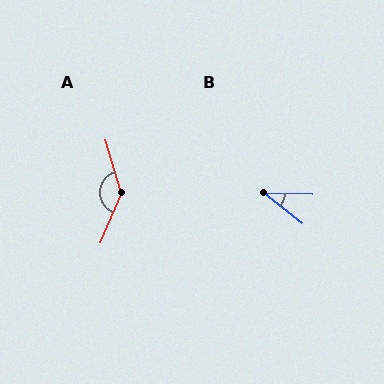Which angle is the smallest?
B, at approximately 37 degrees.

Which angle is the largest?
A, at approximately 140 degrees.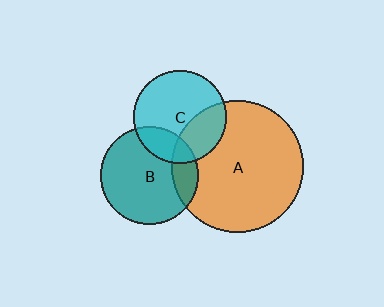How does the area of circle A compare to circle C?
Approximately 2.0 times.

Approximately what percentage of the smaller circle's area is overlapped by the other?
Approximately 30%.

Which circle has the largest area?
Circle A (orange).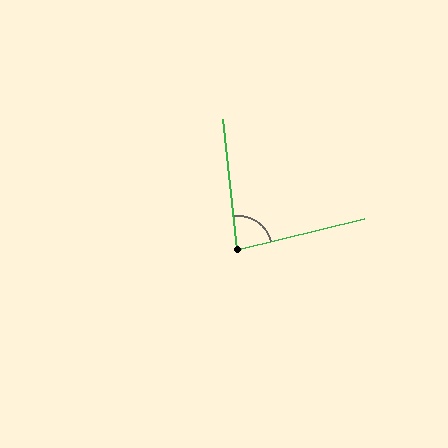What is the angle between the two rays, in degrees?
Approximately 82 degrees.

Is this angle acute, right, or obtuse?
It is acute.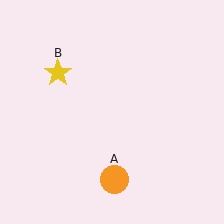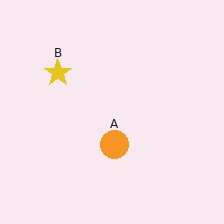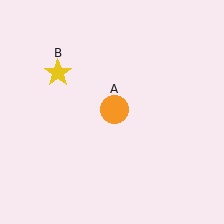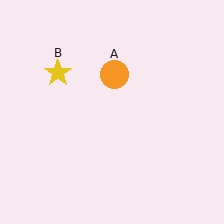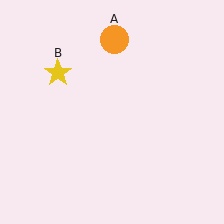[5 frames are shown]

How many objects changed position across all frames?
1 object changed position: orange circle (object A).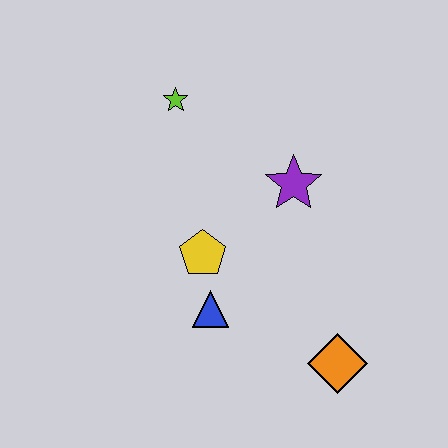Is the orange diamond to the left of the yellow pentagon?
No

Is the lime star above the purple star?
Yes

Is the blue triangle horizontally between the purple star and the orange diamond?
No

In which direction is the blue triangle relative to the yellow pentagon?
The blue triangle is below the yellow pentagon.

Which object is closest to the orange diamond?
The blue triangle is closest to the orange diamond.